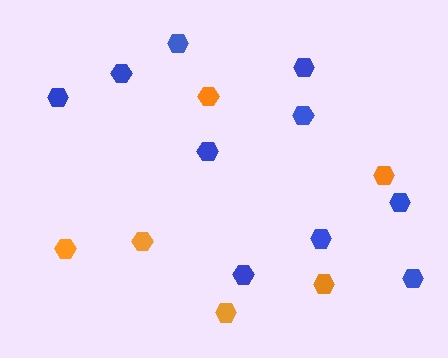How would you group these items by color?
There are 2 groups: one group of blue hexagons (10) and one group of orange hexagons (6).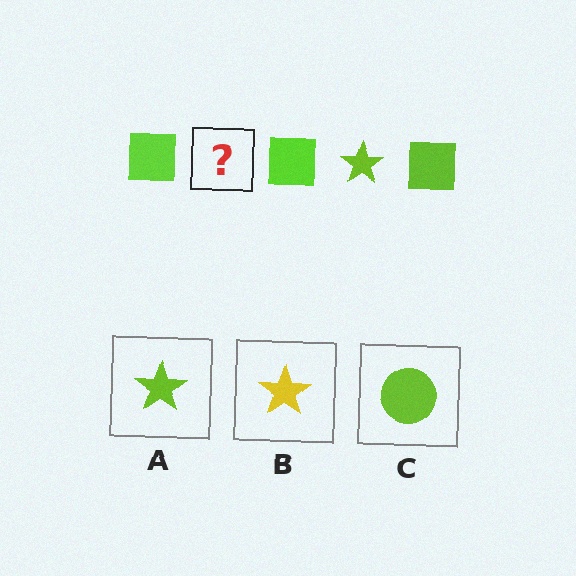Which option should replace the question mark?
Option A.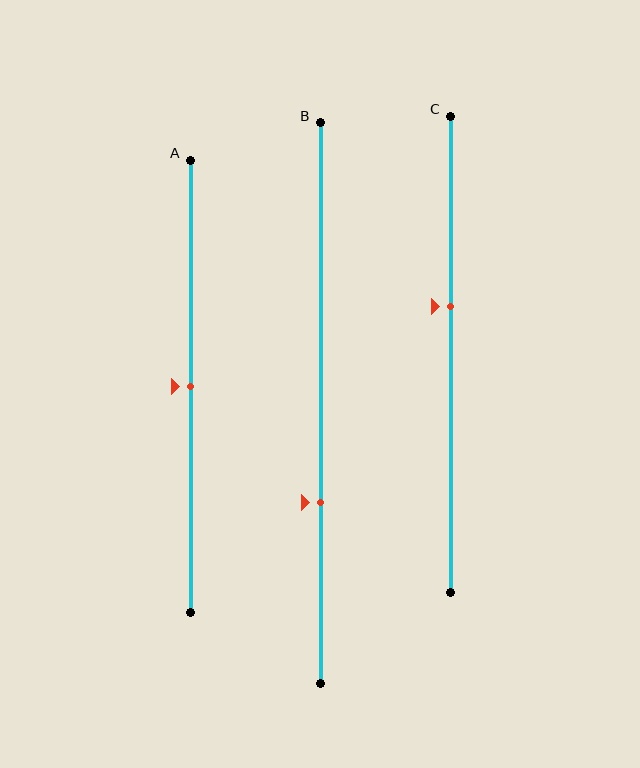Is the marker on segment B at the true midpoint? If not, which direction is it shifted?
No, the marker on segment B is shifted downward by about 18% of the segment length.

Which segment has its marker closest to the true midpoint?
Segment A has its marker closest to the true midpoint.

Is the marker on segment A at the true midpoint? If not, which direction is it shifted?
Yes, the marker on segment A is at the true midpoint.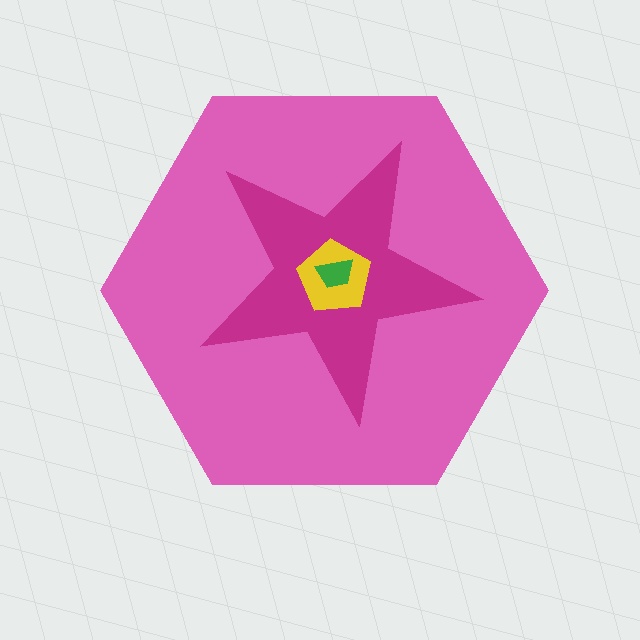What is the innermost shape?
The green trapezoid.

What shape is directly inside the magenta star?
The yellow pentagon.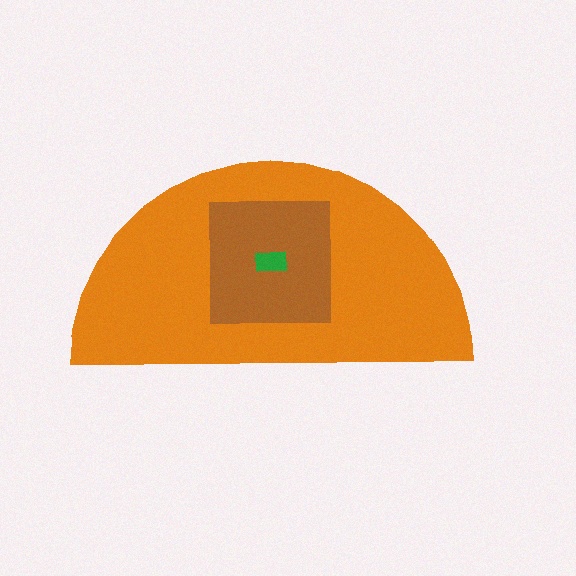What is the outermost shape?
The orange semicircle.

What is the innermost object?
The green rectangle.